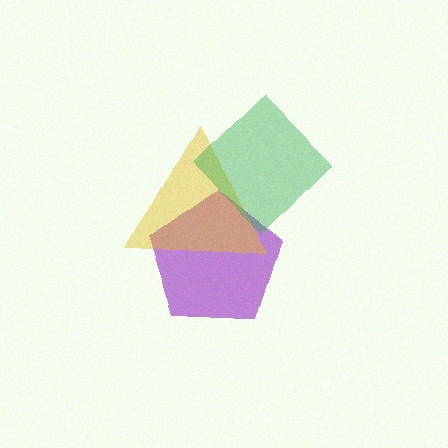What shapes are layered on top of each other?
The layered shapes are: a purple pentagon, a yellow triangle, a green diamond.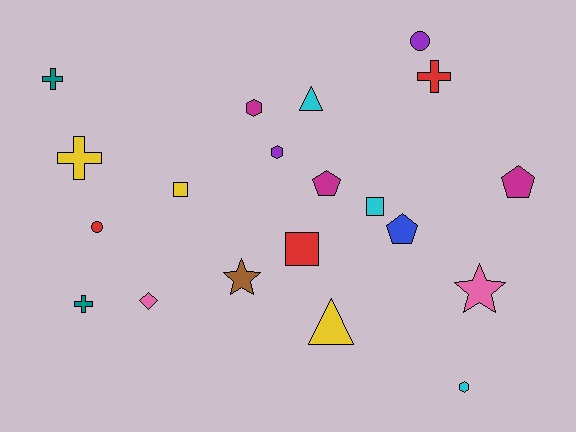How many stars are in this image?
There are 2 stars.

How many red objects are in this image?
There are 3 red objects.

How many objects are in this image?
There are 20 objects.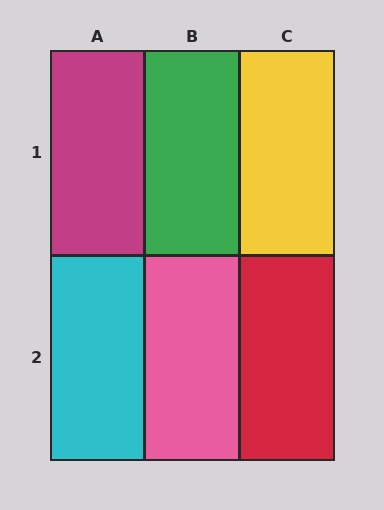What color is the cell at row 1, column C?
Yellow.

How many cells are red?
1 cell is red.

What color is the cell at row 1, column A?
Magenta.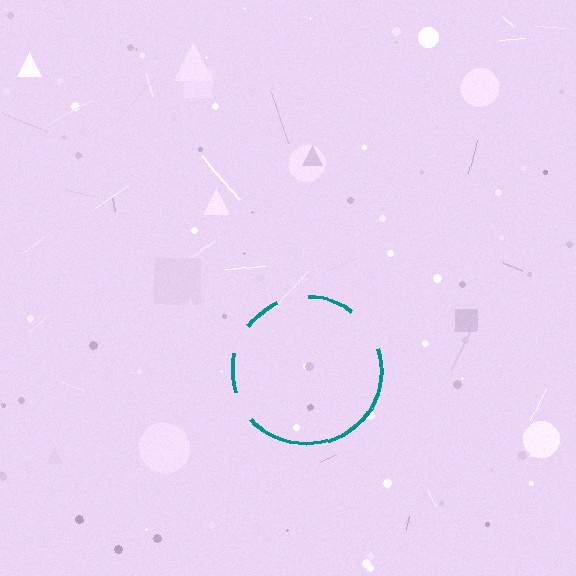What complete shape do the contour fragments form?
The contour fragments form a circle.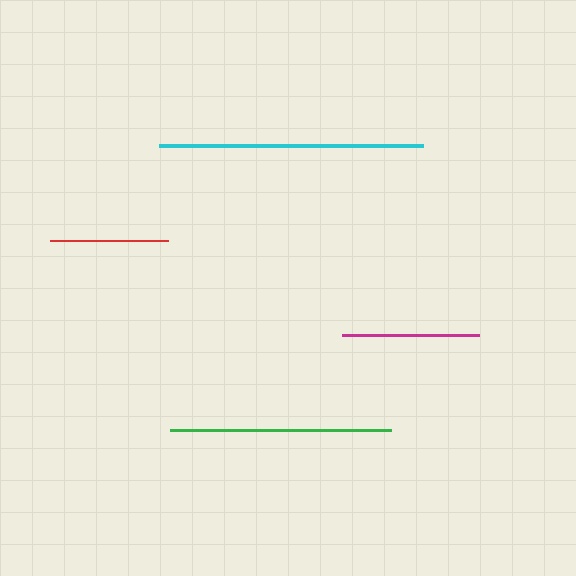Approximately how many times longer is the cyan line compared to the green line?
The cyan line is approximately 1.2 times the length of the green line.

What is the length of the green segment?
The green segment is approximately 221 pixels long.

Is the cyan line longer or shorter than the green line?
The cyan line is longer than the green line.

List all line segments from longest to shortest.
From longest to shortest: cyan, green, magenta, red.